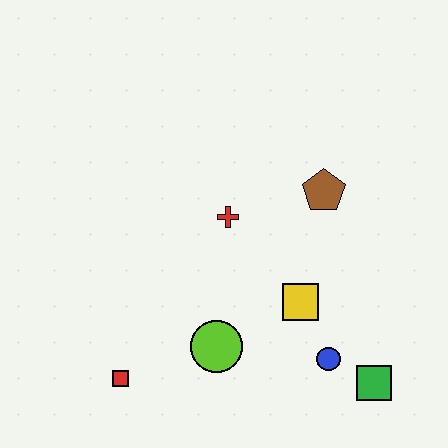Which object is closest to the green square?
The blue circle is closest to the green square.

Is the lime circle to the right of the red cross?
No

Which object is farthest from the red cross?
The green square is farthest from the red cross.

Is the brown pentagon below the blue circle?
No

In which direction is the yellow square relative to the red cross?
The yellow square is below the red cross.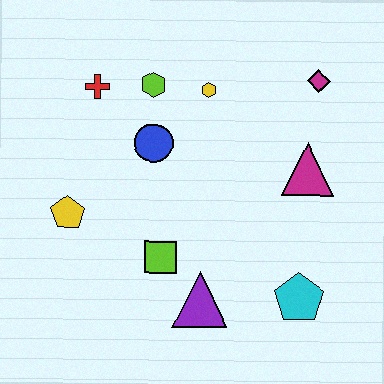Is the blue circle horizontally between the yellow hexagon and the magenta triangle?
No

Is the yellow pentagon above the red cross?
No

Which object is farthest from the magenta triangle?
The yellow pentagon is farthest from the magenta triangle.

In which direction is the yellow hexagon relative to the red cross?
The yellow hexagon is to the right of the red cross.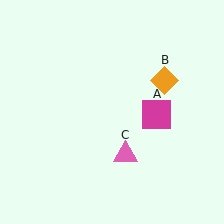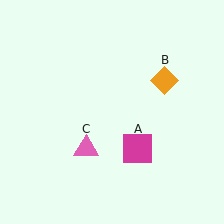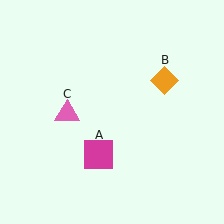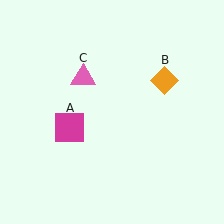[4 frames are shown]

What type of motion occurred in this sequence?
The magenta square (object A), pink triangle (object C) rotated clockwise around the center of the scene.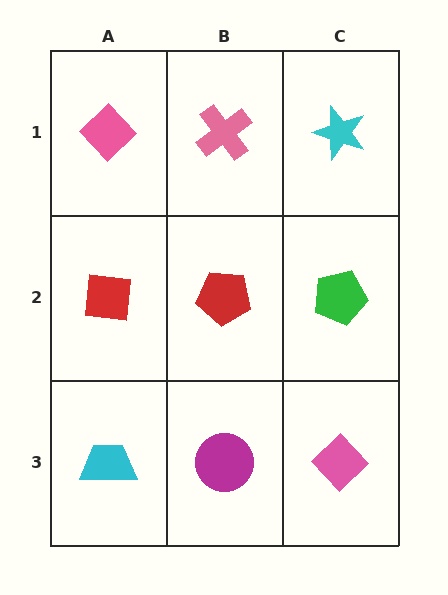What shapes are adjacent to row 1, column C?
A green pentagon (row 2, column C), a pink cross (row 1, column B).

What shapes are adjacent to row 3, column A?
A red square (row 2, column A), a magenta circle (row 3, column B).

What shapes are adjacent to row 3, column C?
A green pentagon (row 2, column C), a magenta circle (row 3, column B).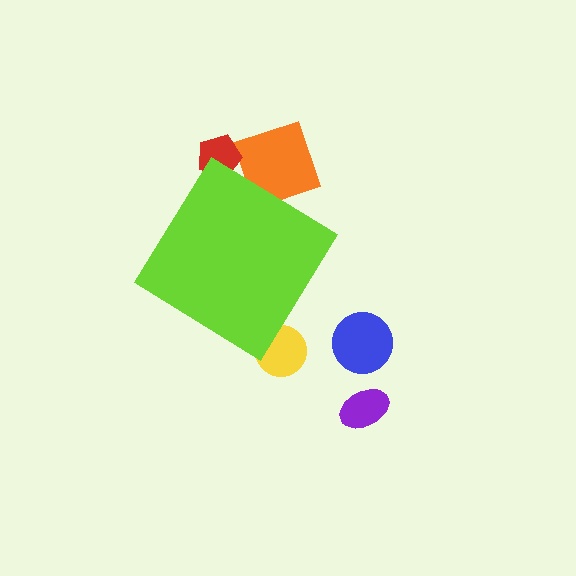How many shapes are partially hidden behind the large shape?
3 shapes are partially hidden.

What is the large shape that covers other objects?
A lime diamond.